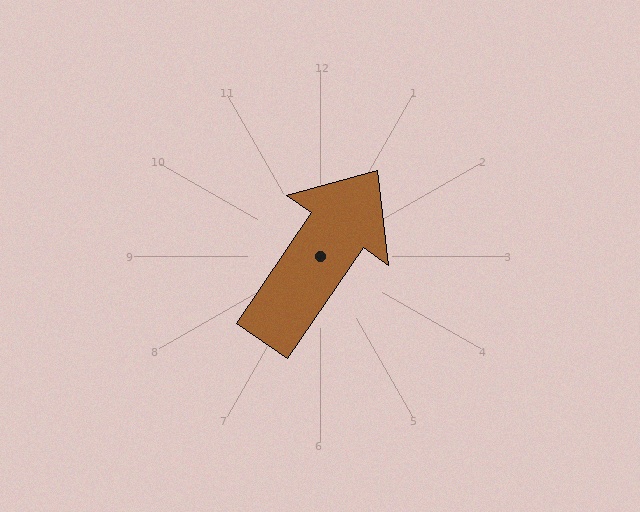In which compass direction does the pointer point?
Northeast.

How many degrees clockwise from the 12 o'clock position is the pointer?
Approximately 34 degrees.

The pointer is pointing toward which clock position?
Roughly 1 o'clock.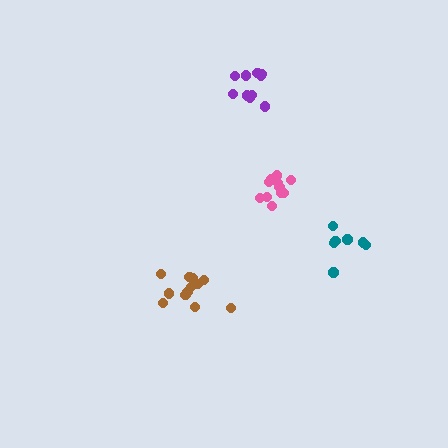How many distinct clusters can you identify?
There are 4 distinct clusters.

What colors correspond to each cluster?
The clusters are colored: teal, brown, purple, pink.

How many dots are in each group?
Group 1: 7 dots, Group 2: 12 dots, Group 3: 10 dots, Group 4: 11 dots (40 total).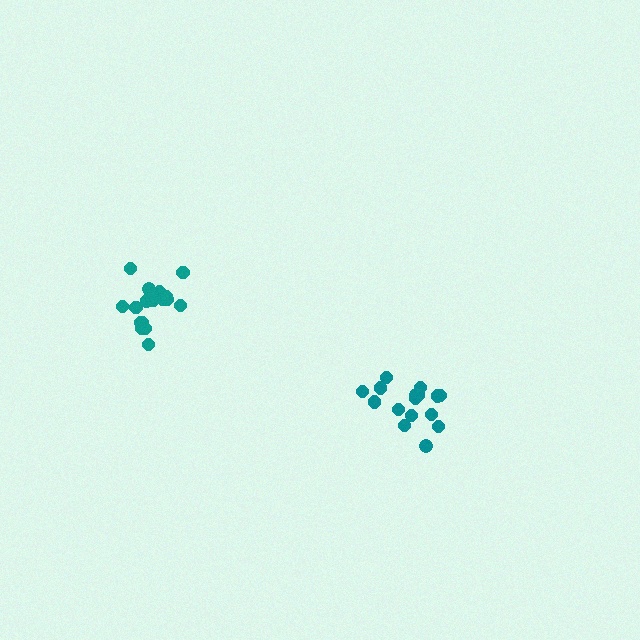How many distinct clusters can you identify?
There are 2 distinct clusters.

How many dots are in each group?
Group 1: 16 dots, Group 2: 17 dots (33 total).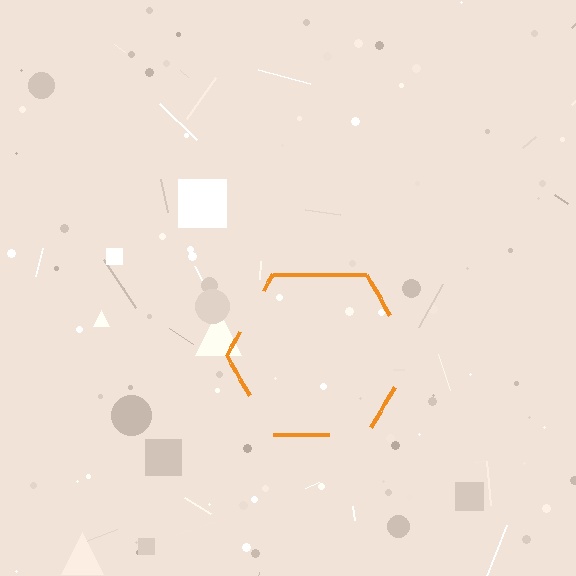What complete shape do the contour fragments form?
The contour fragments form a hexagon.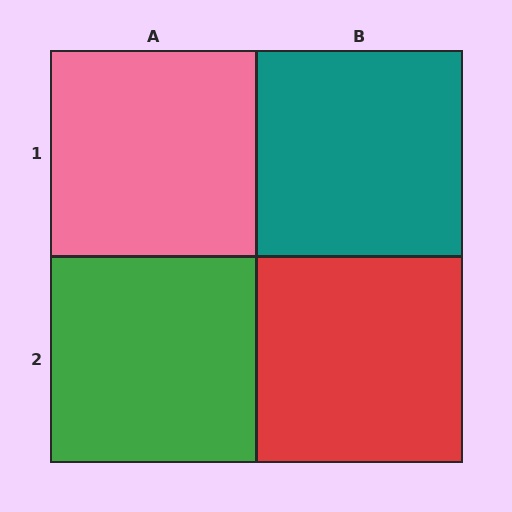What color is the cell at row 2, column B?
Red.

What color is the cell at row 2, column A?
Green.